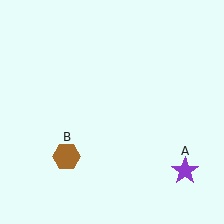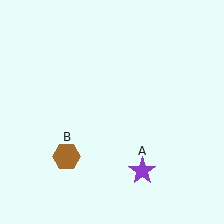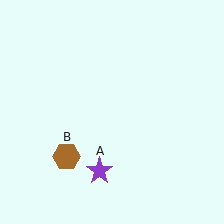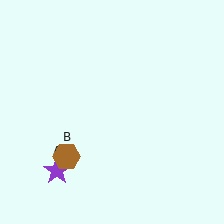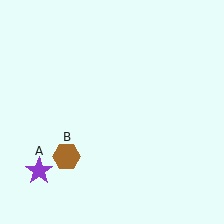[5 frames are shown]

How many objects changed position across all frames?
1 object changed position: purple star (object A).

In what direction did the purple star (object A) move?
The purple star (object A) moved left.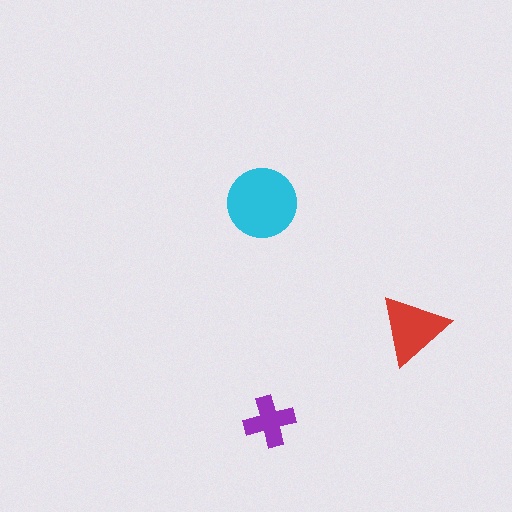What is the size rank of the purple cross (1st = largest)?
3rd.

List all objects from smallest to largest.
The purple cross, the red triangle, the cyan circle.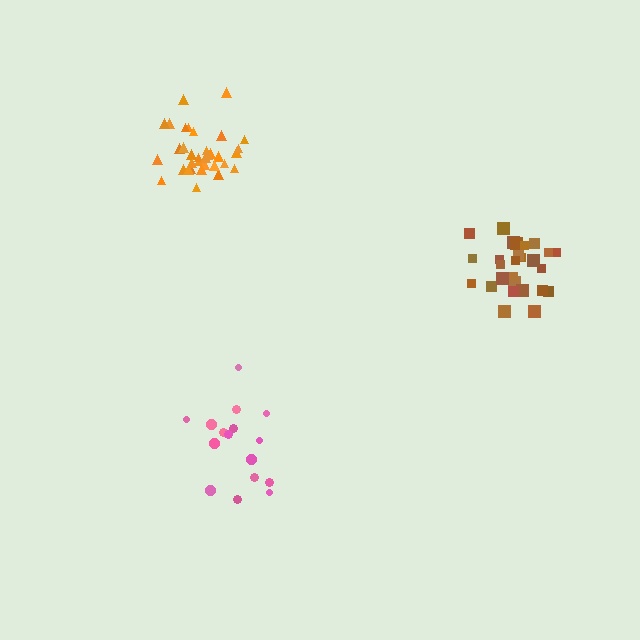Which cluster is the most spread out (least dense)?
Pink.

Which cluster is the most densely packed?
Orange.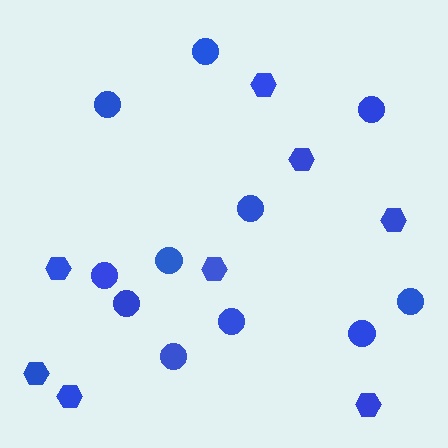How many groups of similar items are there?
There are 2 groups: one group of circles (11) and one group of hexagons (8).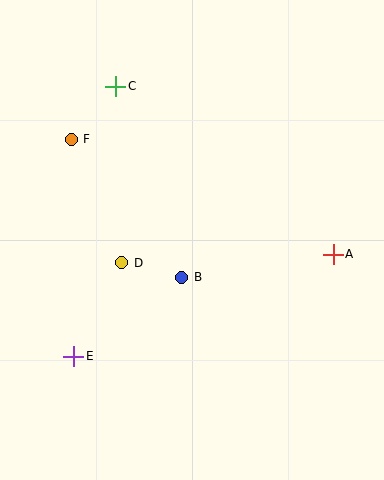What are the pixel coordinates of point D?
Point D is at (122, 263).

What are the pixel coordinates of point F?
Point F is at (71, 139).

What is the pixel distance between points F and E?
The distance between F and E is 217 pixels.